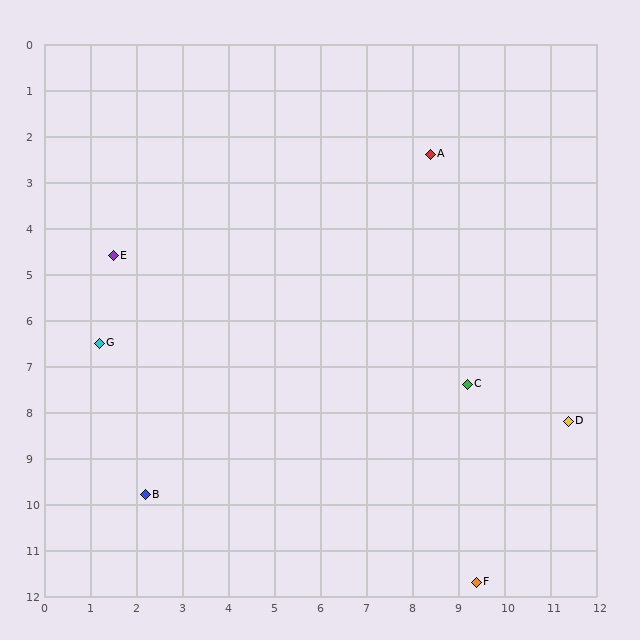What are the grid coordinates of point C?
Point C is at approximately (9.2, 7.4).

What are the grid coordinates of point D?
Point D is at approximately (11.4, 8.2).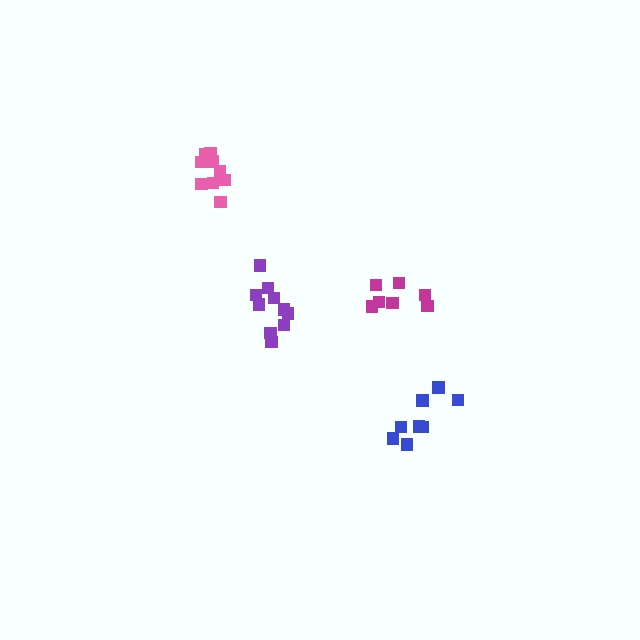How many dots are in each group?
Group 1: 7 dots, Group 2: 9 dots, Group 3: 8 dots, Group 4: 10 dots (34 total).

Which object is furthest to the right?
The blue cluster is rightmost.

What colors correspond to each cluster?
The clusters are colored: magenta, pink, blue, purple.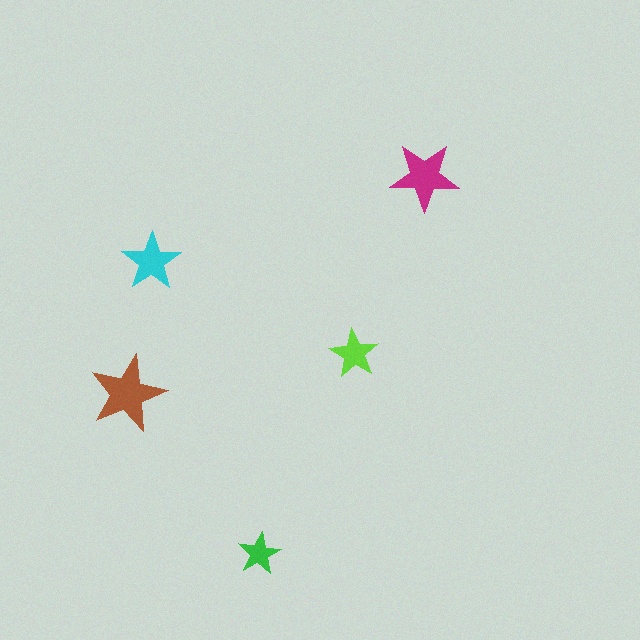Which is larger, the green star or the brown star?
The brown one.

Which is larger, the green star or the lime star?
The lime one.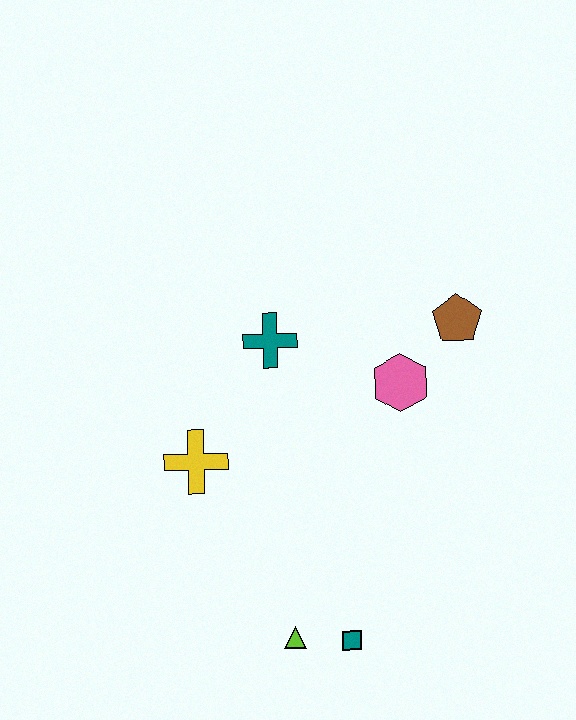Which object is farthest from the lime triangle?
The brown pentagon is farthest from the lime triangle.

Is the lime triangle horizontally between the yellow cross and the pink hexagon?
Yes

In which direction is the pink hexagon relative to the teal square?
The pink hexagon is above the teal square.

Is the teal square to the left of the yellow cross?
No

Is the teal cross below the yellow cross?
No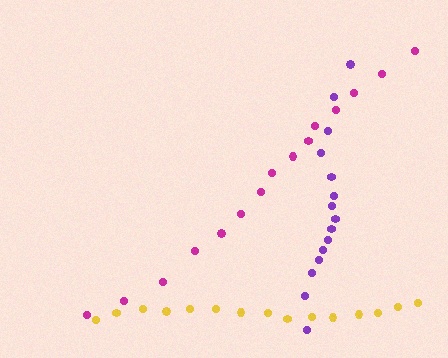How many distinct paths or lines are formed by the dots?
There are 3 distinct paths.